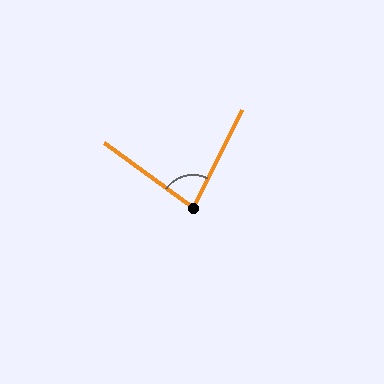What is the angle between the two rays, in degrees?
Approximately 81 degrees.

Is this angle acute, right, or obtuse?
It is acute.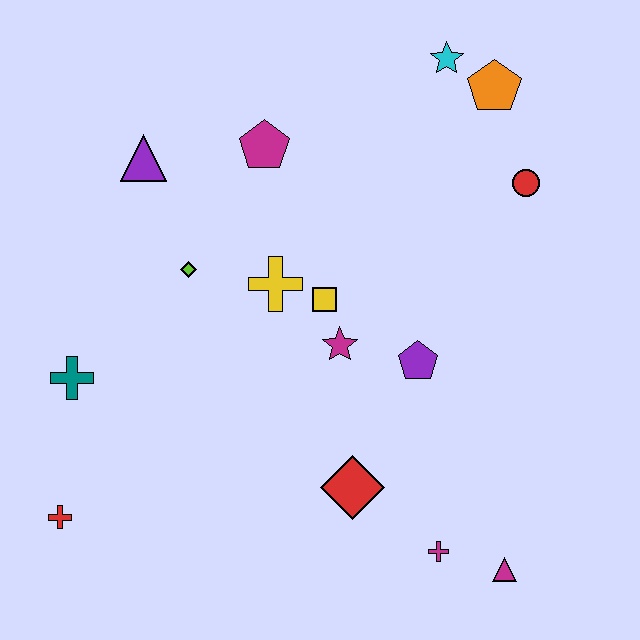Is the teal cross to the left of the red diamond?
Yes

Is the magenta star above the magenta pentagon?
No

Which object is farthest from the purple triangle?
The magenta triangle is farthest from the purple triangle.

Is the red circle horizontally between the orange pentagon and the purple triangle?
No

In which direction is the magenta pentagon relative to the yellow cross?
The magenta pentagon is above the yellow cross.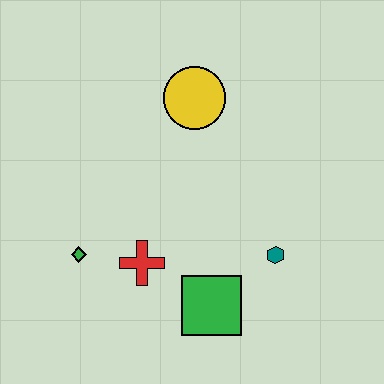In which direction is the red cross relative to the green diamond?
The red cross is to the right of the green diamond.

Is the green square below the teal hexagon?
Yes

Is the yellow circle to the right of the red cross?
Yes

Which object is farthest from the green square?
The yellow circle is farthest from the green square.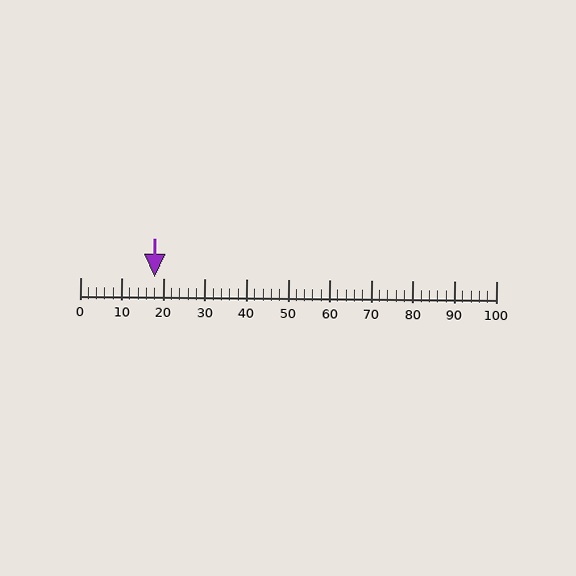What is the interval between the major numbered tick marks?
The major tick marks are spaced 10 units apart.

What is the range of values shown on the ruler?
The ruler shows values from 0 to 100.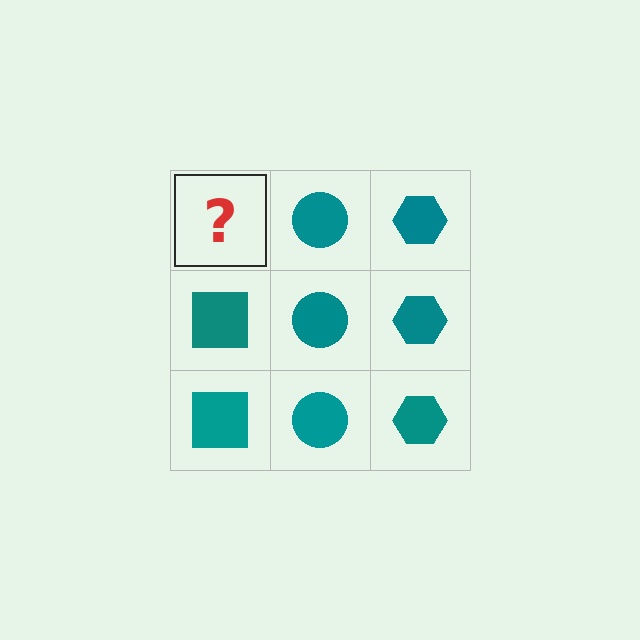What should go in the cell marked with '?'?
The missing cell should contain a teal square.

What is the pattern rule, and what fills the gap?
The rule is that each column has a consistent shape. The gap should be filled with a teal square.